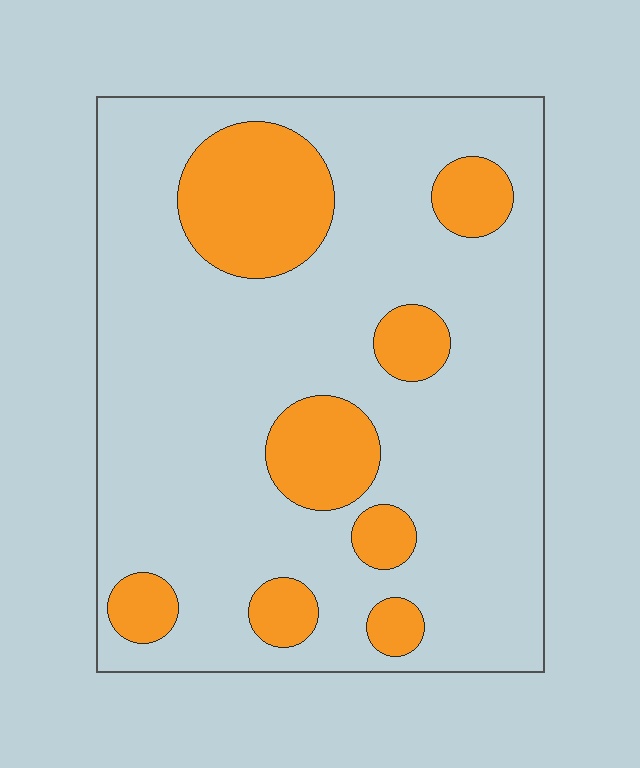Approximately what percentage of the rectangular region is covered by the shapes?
Approximately 20%.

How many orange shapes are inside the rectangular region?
8.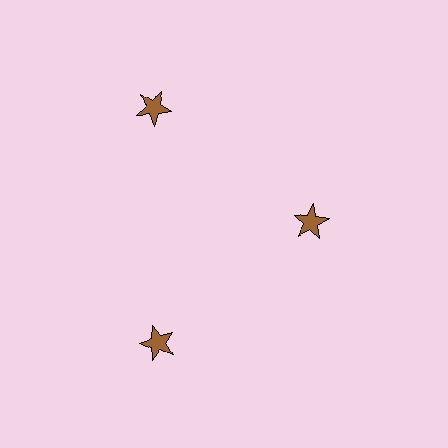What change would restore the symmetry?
The symmetry would be restored by moving it outward, back onto the ring so that all 3 stars sit at equal angles and equal distance from the center.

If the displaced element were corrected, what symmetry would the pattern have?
It would have 3-fold rotational symmetry — the pattern would map onto itself every 120 degrees.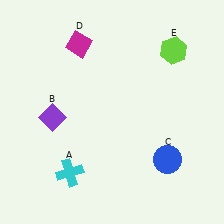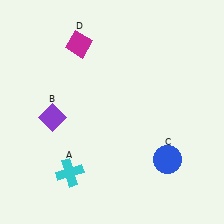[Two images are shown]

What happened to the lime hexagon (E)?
The lime hexagon (E) was removed in Image 2. It was in the top-right area of Image 1.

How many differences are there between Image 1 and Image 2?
There is 1 difference between the two images.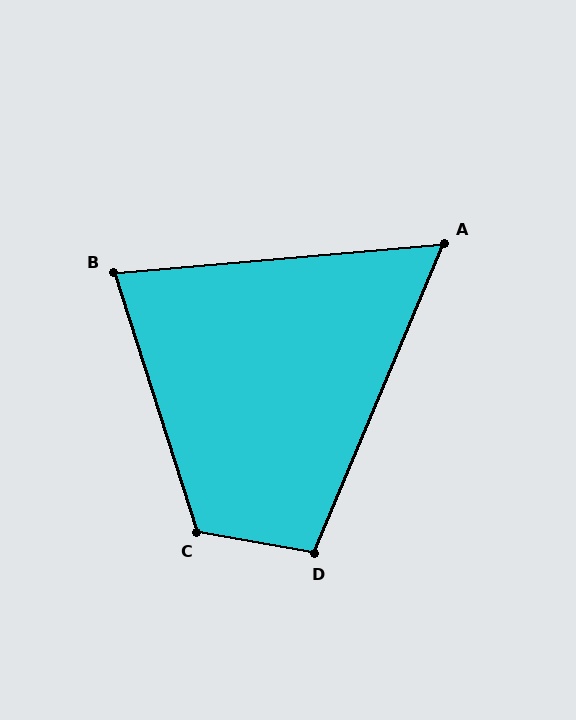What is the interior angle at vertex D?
Approximately 103 degrees (obtuse).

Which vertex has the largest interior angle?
C, at approximately 118 degrees.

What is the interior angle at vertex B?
Approximately 77 degrees (acute).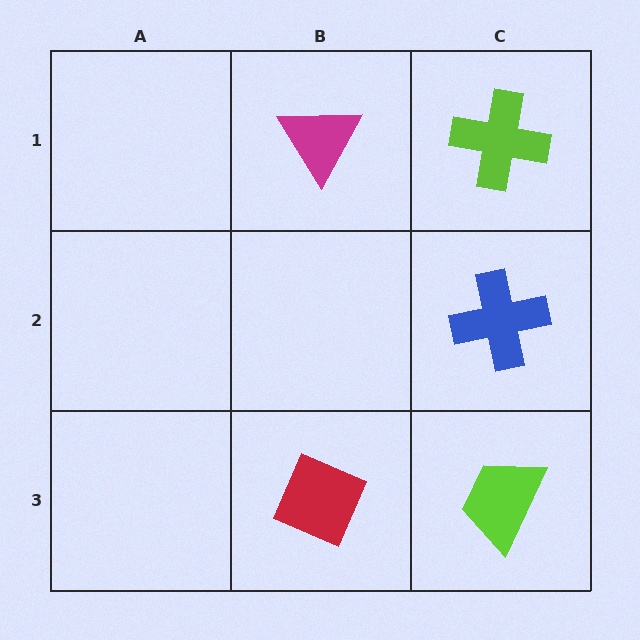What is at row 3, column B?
A red diamond.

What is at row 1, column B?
A magenta triangle.